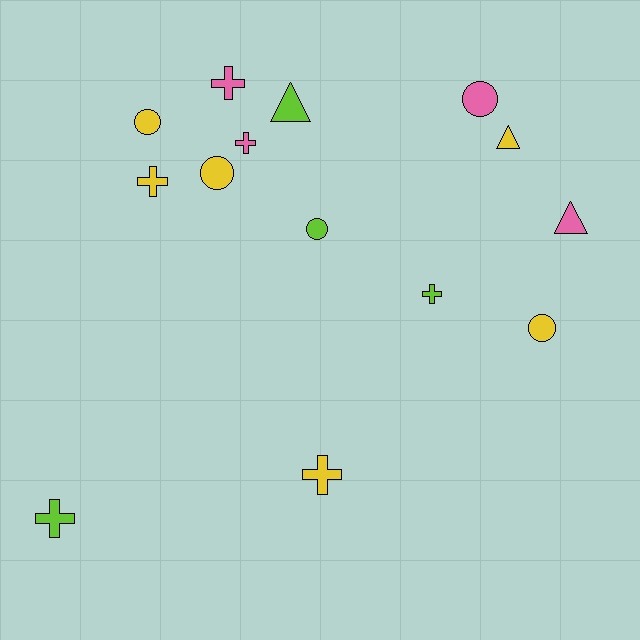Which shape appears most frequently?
Cross, with 6 objects.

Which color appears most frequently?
Yellow, with 6 objects.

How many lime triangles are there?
There is 1 lime triangle.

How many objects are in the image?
There are 14 objects.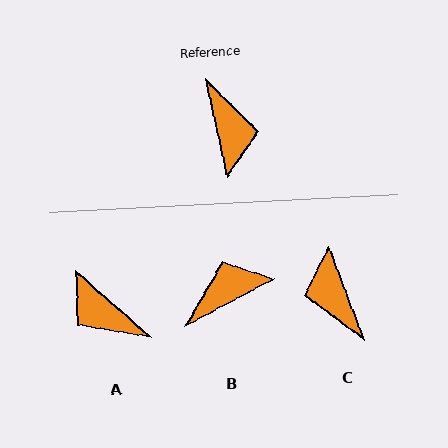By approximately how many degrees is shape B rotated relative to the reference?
Approximately 106 degrees counter-clockwise.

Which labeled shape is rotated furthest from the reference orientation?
C, about 172 degrees away.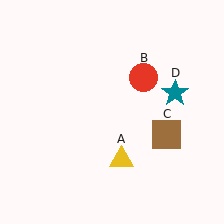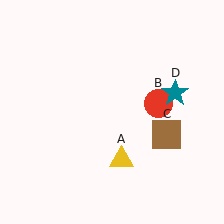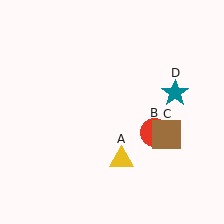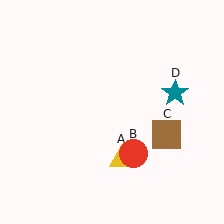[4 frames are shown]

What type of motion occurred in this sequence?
The red circle (object B) rotated clockwise around the center of the scene.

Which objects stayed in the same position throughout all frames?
Yellow triangle (object A) and brown square (object C) and teal star (object D) remained stationary.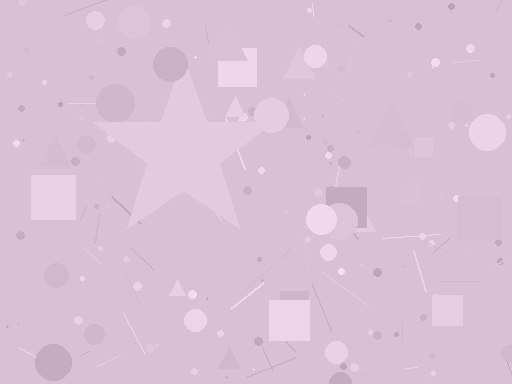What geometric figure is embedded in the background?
A star is embedded in the background.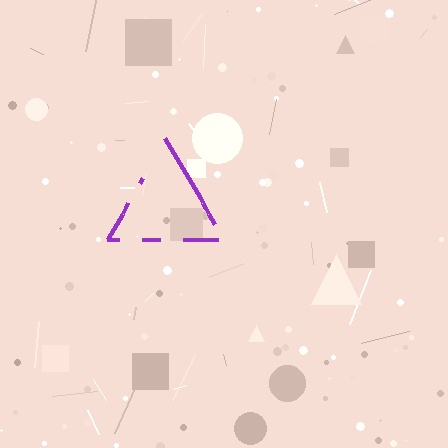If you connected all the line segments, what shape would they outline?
They would outline a triangle.